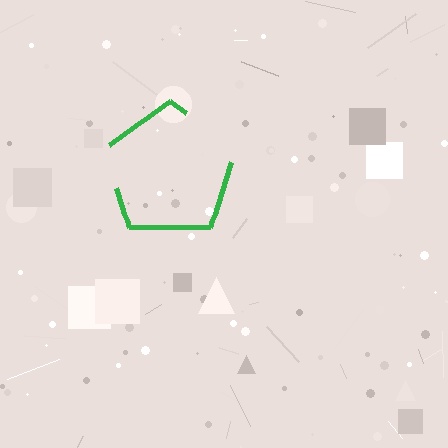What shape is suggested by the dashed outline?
The dashed outline suggests a pentagon.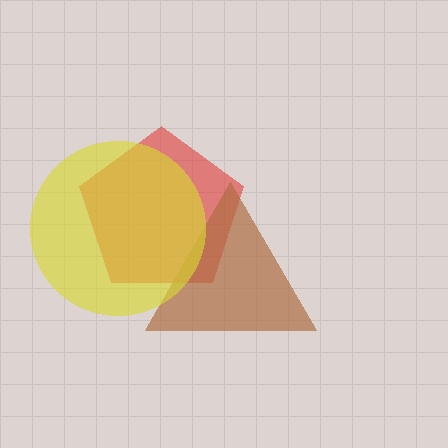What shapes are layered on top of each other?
The layered shapes are: a red pentagon, a brown triangle, a yellow circle.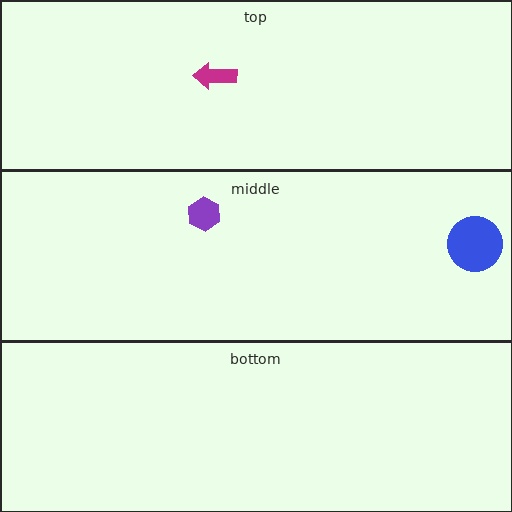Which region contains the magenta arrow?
The top region.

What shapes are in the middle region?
The blue circle, the purple hexagon.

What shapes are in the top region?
The magenta arrow.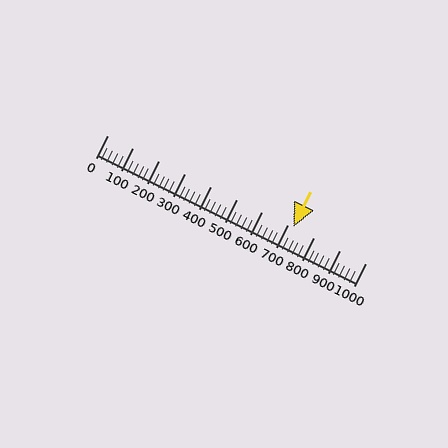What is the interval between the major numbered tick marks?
The major tick marks are spaced 100 units apart.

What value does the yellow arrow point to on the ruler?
The yellow arrow points to approximately 720.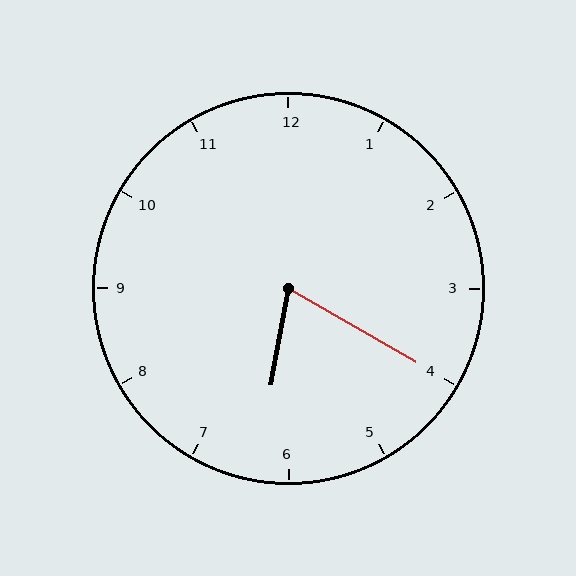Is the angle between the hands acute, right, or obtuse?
It is acute.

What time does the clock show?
6:20.